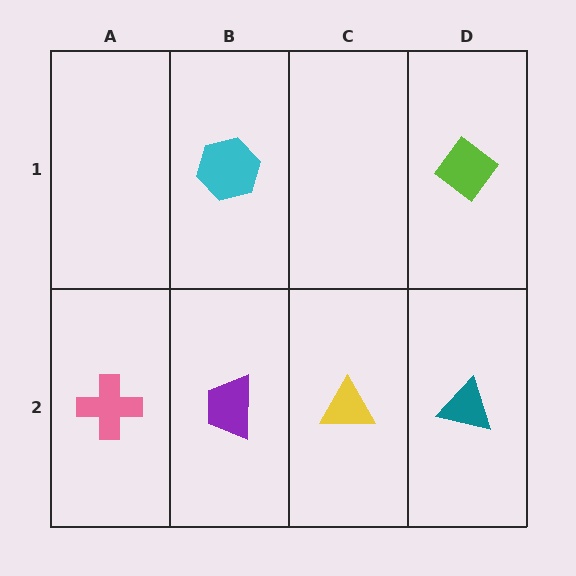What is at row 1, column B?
A cyan hexagon.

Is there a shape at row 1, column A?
No, that cell is empty.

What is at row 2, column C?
A yellow triangle.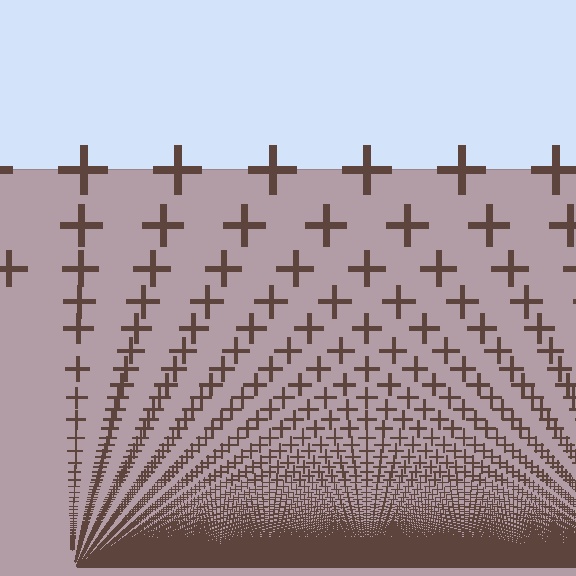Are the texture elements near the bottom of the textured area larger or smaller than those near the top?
Smaller. The gradient is inverted — elements near the bottom are smaller and denser.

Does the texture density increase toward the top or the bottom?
Density increases toward the bottom.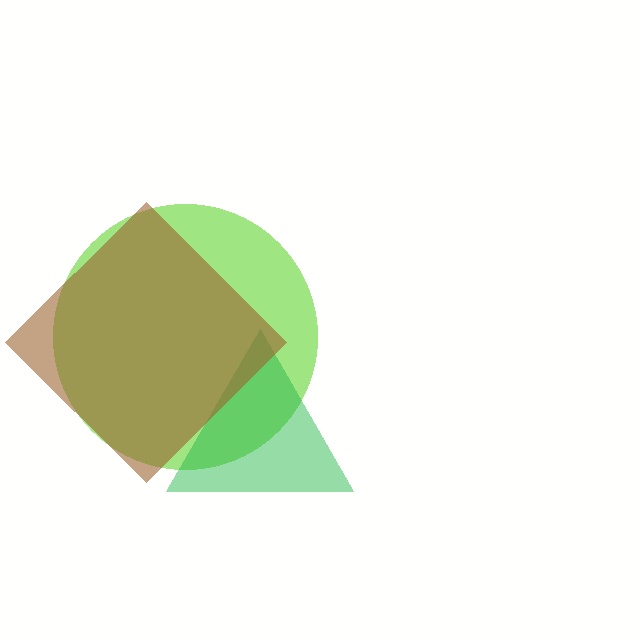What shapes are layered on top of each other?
The layered shapes are: a lime circle, a green triangle, a brown diamond.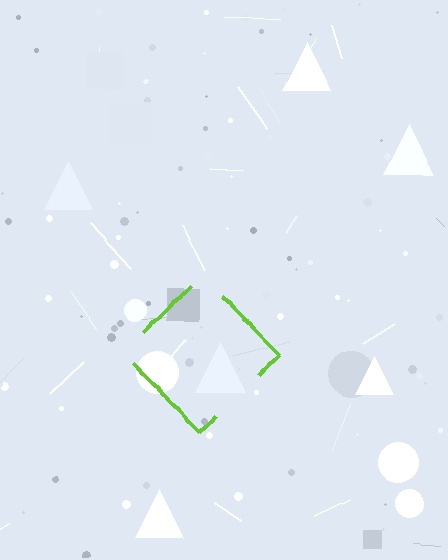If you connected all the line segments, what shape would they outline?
They would outline a diamond.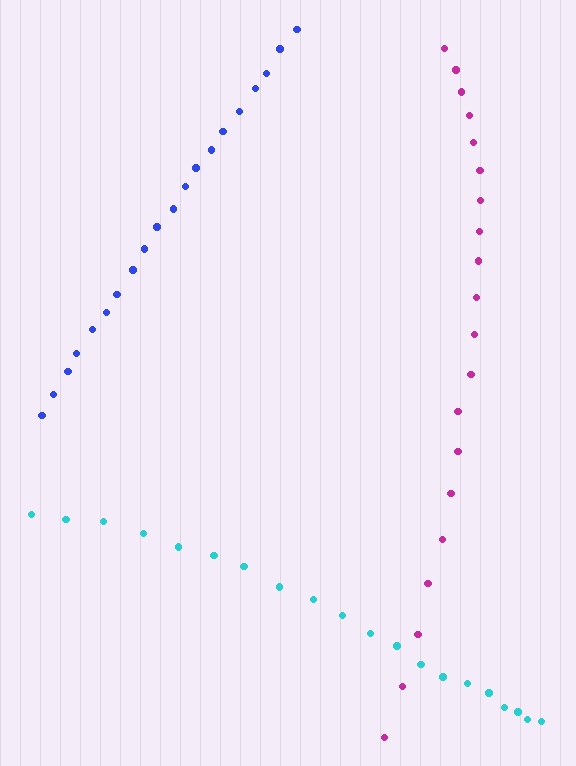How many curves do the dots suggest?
There are 3 distinct paths.